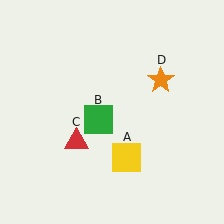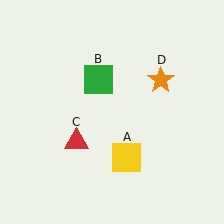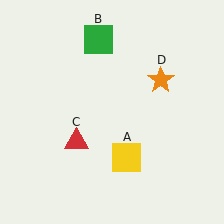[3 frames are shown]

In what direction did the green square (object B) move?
The green square (object B) moved up.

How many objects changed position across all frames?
1 object changed position: green square (object B).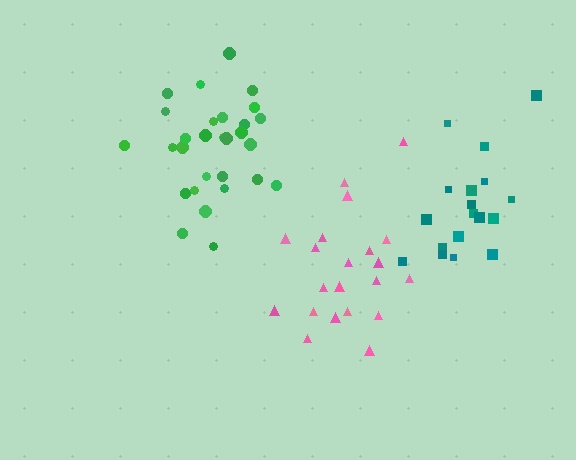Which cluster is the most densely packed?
Green.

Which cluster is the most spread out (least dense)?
Pink.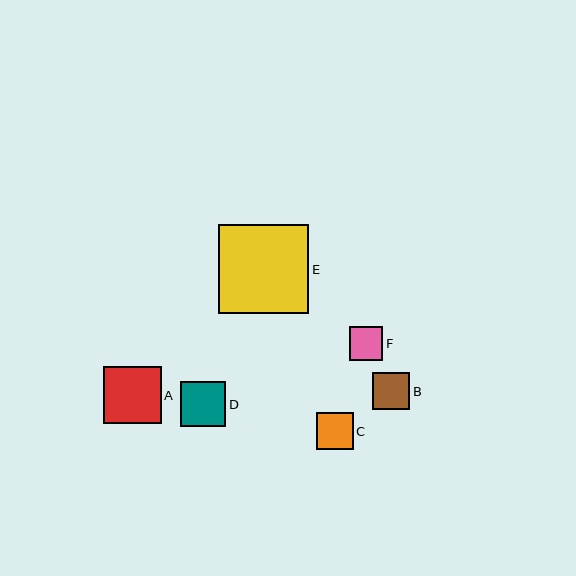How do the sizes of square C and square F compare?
Square C and square F are approximately the same size.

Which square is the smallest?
Square F is the smallest with a size of approximately 34 pixels.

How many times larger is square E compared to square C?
Square E is approximately 2.4 times the size of square C.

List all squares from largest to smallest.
From largest to smallest: E, A, D, C, B, F.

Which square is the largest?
Square E is the largest with a size of approximately 90 pixels.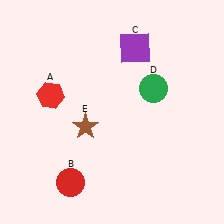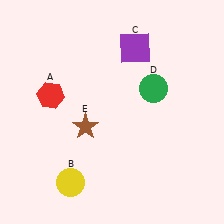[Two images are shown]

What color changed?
The circle (B) changed from red in Image 1 to yellow in Image 2.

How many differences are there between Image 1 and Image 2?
There is 1 difference between the two images.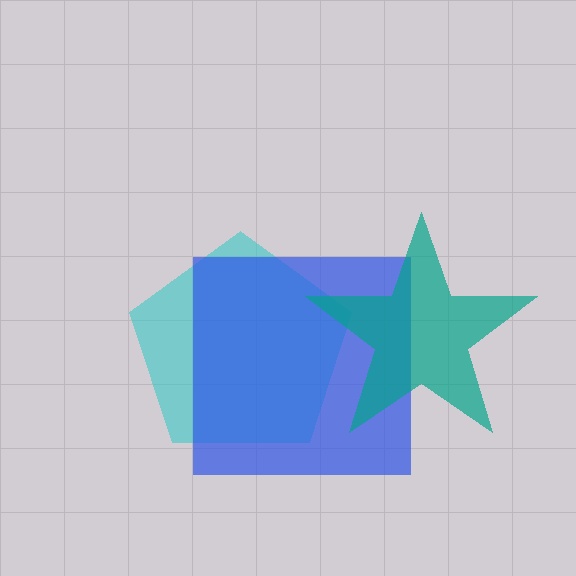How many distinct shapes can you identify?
There are 3 distinct shapes: a cyan pentagon, a blue square, a teal star.